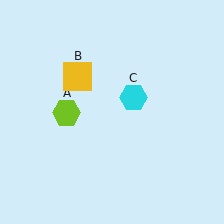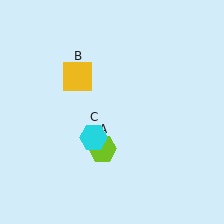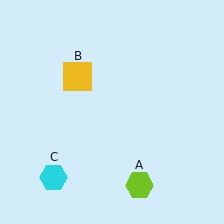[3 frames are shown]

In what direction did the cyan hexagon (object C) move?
The cyan hexagon (object C) moved down and to the left.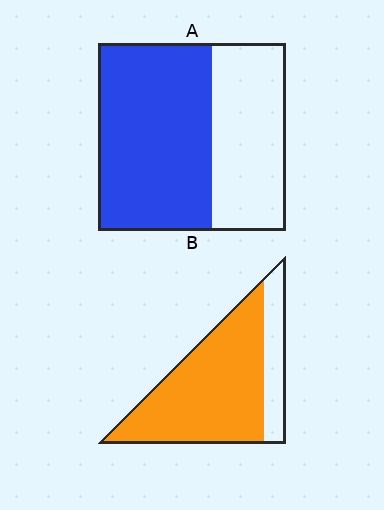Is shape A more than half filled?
Yes.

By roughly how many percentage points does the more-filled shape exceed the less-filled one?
By roughly 15 percentage points (B over A).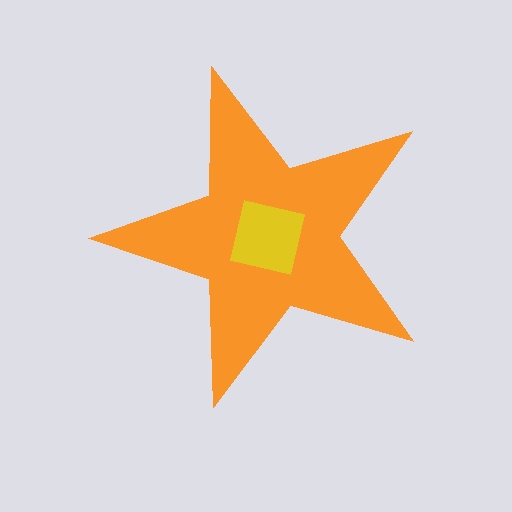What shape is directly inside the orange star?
The yellow square.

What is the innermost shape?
The yellow square.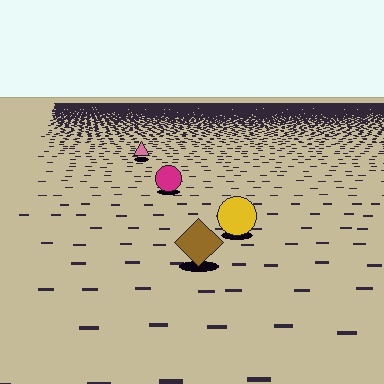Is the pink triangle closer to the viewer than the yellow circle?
No. The yellow circle is closer — you can tell from the texture gradient: the ground texture is coarser near it.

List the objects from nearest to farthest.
From nearest to farthest: the brown diamond, the yellow circle, the magenta circle, the pink triangle.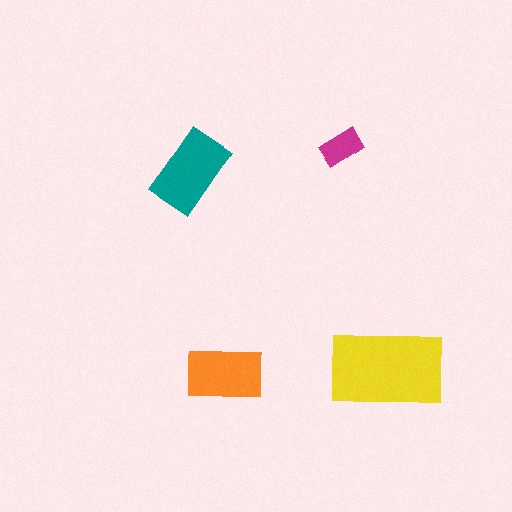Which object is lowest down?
The orange rectangle is bottommost.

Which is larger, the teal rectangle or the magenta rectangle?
The teal one.